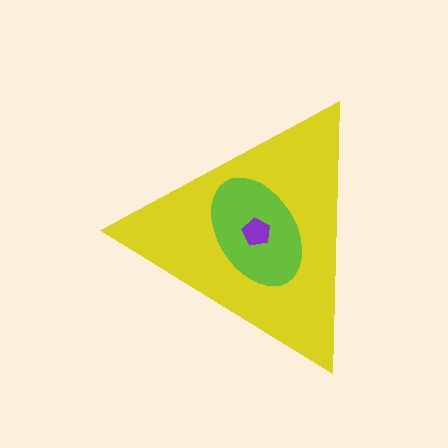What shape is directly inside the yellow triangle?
The lime ellipse.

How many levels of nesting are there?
3.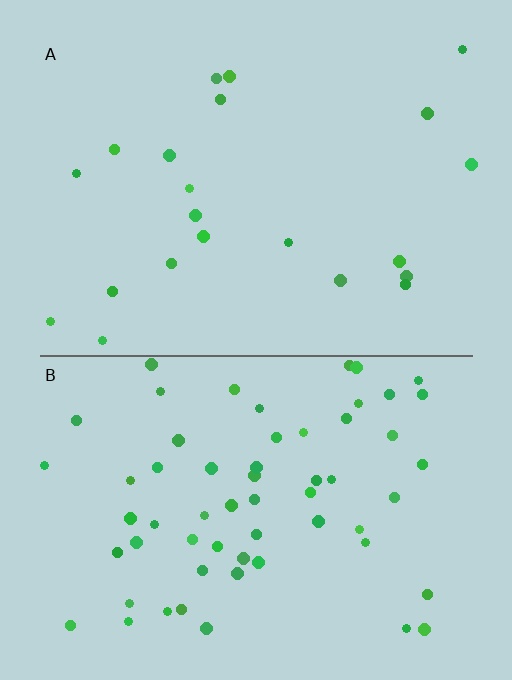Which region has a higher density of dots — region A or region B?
B (the bottom).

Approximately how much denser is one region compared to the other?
Approximately 2.9× — region B over region A.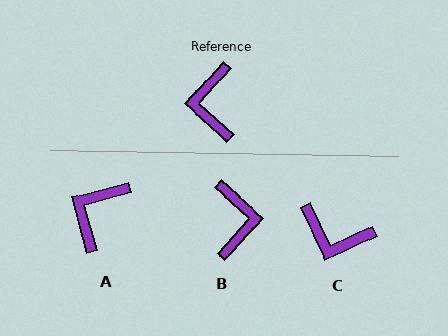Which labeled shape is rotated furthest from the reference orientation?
B, about 180 degrees away.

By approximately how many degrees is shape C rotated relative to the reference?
Approximately 68 degrees counter-clockwise.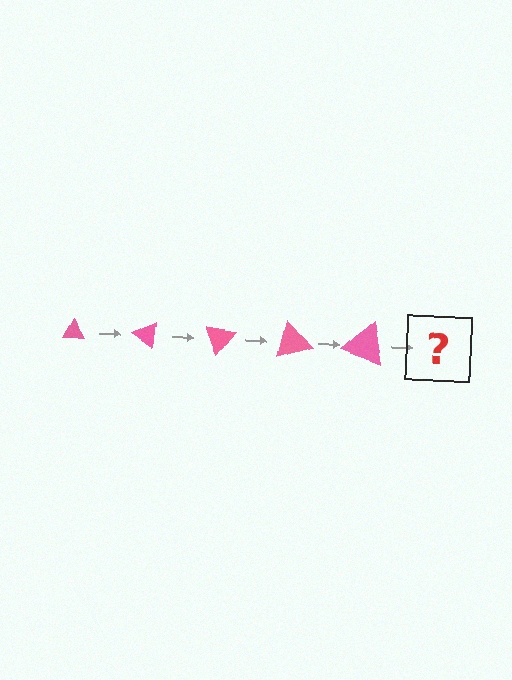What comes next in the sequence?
The next element should be a triangle, larger than the previous one and rotated 175 degrees from the start.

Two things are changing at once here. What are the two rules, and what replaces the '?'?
The two rules are that the triangle grows larger each step and it rotates 35 degrees each step. The '?' should be a triangle, larger than the previous one and rotated 175 degrees from the start.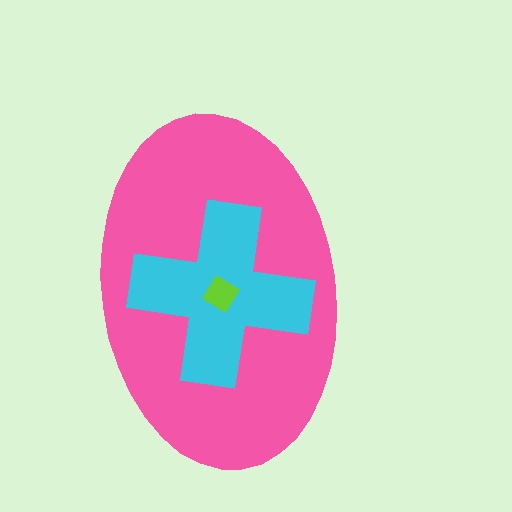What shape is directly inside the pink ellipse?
The cyan cross.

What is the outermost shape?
The pink ellipse.